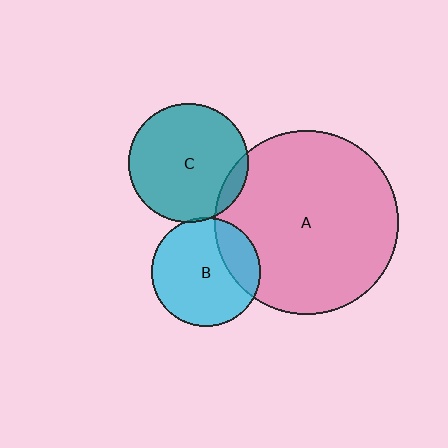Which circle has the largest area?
Circle A (pink).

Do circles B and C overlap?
Yes.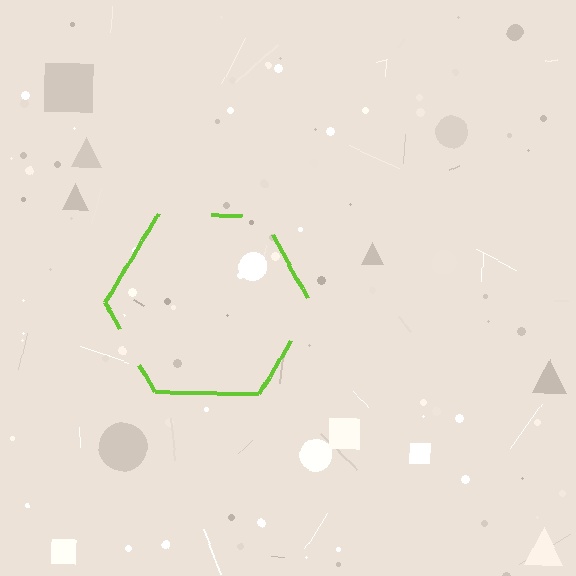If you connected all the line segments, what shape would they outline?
They would outline a hexagon.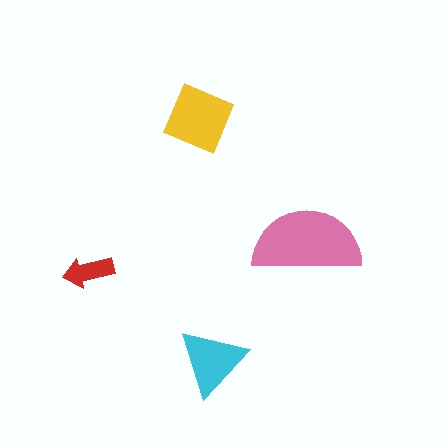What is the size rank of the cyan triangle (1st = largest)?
3rd.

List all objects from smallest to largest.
The red arrow, the cyan triangle, the yellow diamond, the pink semicircle.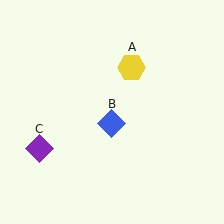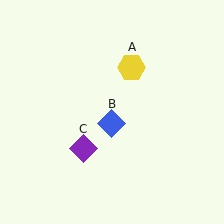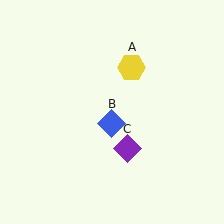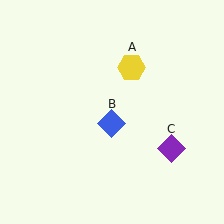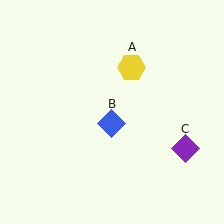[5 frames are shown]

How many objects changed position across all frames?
1 object changed position: purple diamond (object C).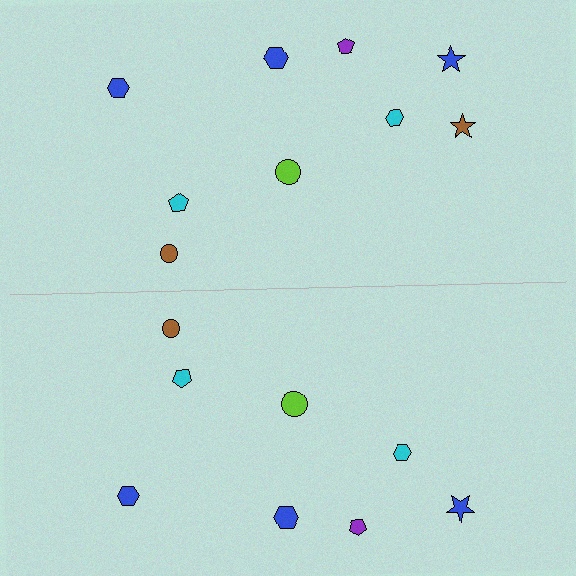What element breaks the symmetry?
A brown star is missing from the bottom side.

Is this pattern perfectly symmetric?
No, the pattern is not perfectly symmetric. A brown star is missing from the bottom side.